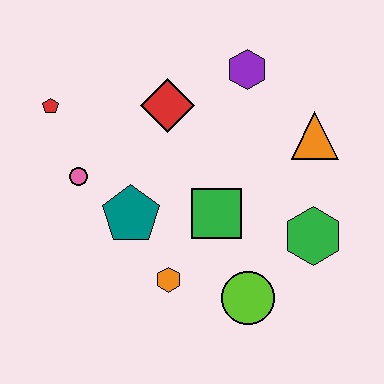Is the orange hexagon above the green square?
No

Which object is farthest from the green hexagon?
The red pentagon is farthest from the green hexagon.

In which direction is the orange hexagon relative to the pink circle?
The orange hexagon is below the pink circle.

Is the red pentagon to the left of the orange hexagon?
Yes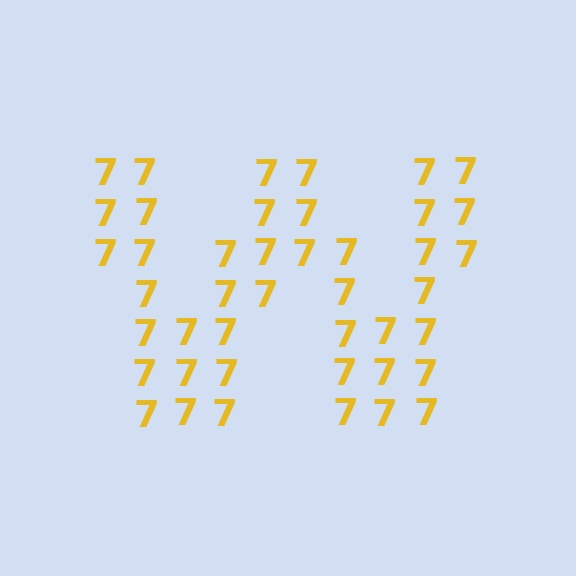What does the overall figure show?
The overall figure shows the letter W.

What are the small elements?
The small elements are digit 7's.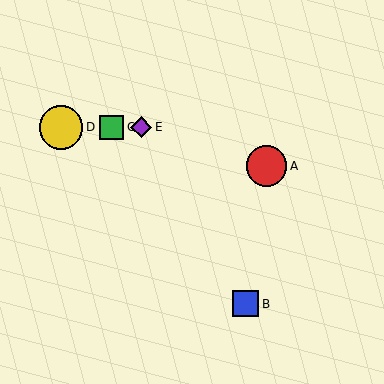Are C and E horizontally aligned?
Yes, both are at y≈127.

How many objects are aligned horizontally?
3 objects (C, D, E) are aligned horizontally.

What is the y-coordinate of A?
Object A is at y≈166.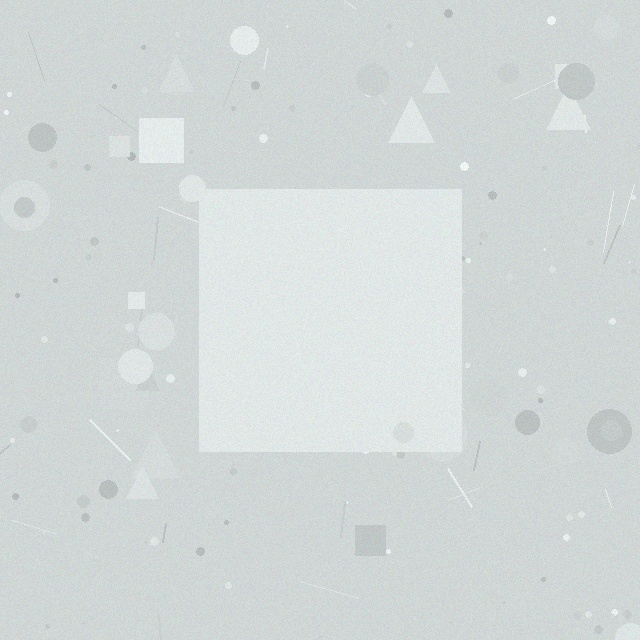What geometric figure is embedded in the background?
A square is embedded in the background.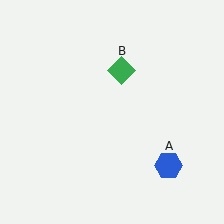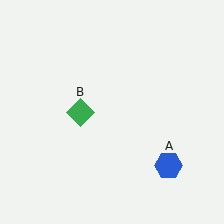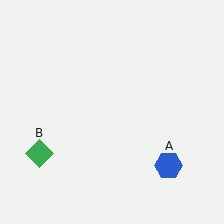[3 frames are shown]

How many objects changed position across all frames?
1 object changed position: green diamond (object B).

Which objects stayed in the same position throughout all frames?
Blue hexagon (object A) remained stationary.